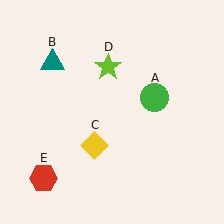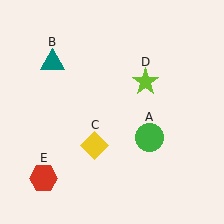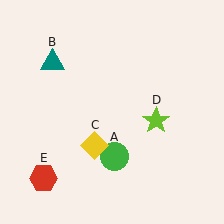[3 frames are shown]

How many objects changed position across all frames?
2 objects changed position: green circle (object A), lime star (object D).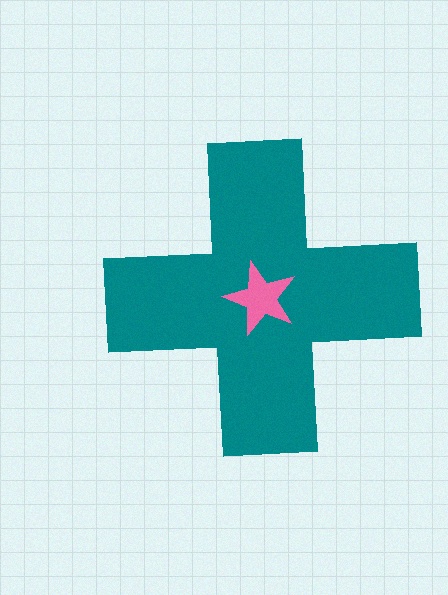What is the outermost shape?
The teal cross.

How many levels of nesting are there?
2.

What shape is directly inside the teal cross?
The pink star.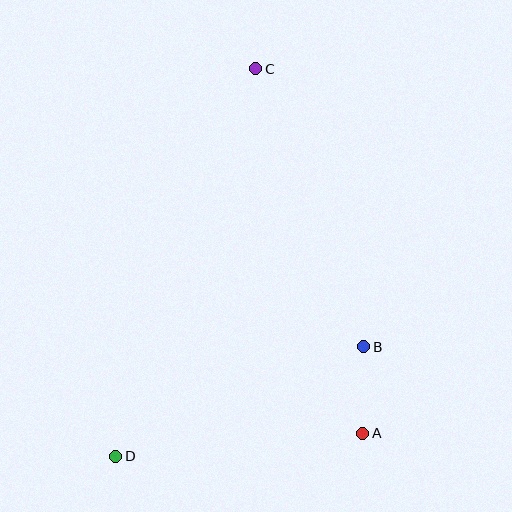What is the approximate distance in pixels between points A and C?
The distance between A and C is approximately 380 pixels.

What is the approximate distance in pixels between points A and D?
The distance between A and D is approximately 248 pixels.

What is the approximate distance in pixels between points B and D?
The distance between B and D is approximately 271 pixels.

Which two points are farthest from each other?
Points C and D are farthest from each other.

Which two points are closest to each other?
Points A and B are closest to each other.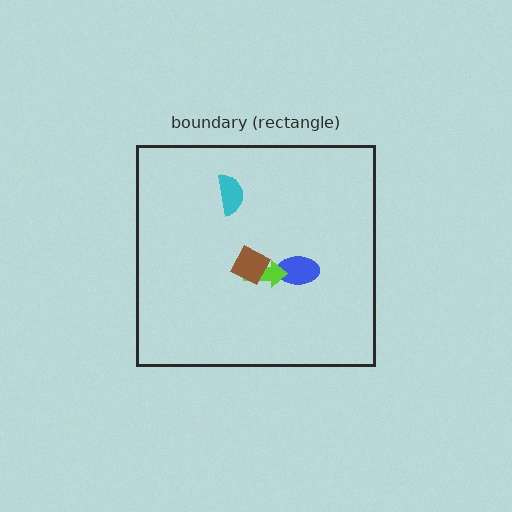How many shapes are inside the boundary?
4 inside, 0 outside.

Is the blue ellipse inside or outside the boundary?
Inside.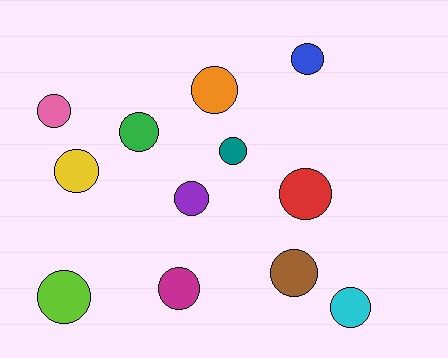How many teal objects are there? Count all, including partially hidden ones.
There is 1 teal object.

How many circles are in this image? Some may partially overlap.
There are 12 circles.